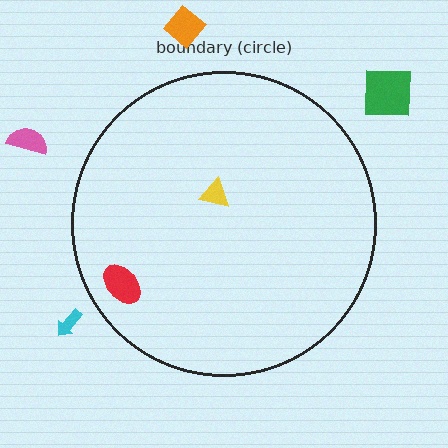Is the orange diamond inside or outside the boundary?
Outside.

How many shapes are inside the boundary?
2 inside, 4 outside.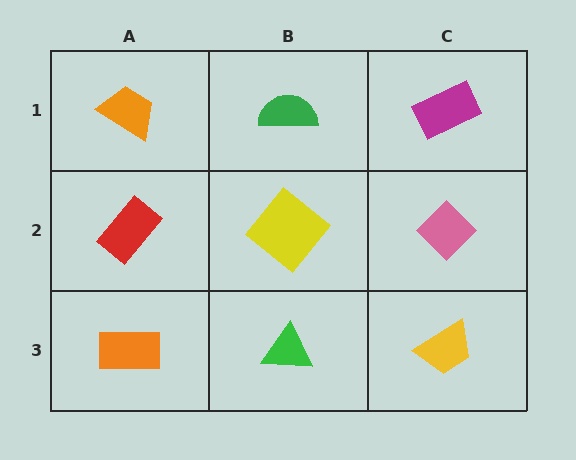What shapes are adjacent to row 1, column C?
A pink diamond (row 2, column C), a green semicircle (row 1, column B).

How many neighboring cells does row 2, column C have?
3.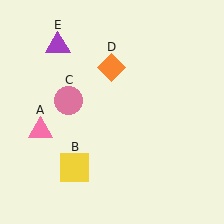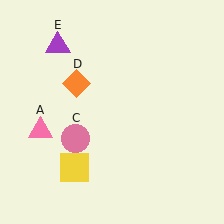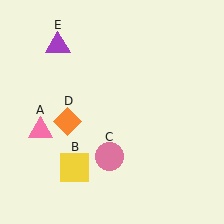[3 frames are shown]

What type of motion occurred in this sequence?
The pink circle (object C), orange diamond (object D) rotated counterclockwise around the center of the scene.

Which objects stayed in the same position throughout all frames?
Pink triangle (object A) and yellow square (object B) and purple triangle (object E) remained stationary.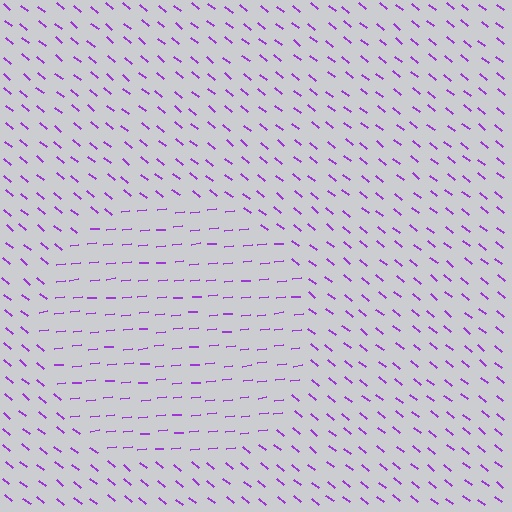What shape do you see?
I see a circle.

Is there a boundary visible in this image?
Yes, there is a texture boundary formed by a change in line orientation.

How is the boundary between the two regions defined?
The boundary is defined purely by a change in line orientation (approximately 45 degrees difference). All lines are the same color and thickness.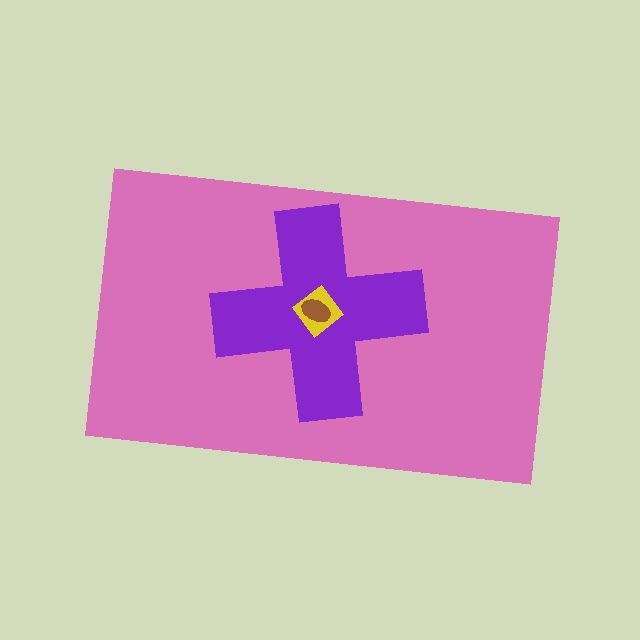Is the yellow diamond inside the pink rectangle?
Yes.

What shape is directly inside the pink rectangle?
The purple cross.